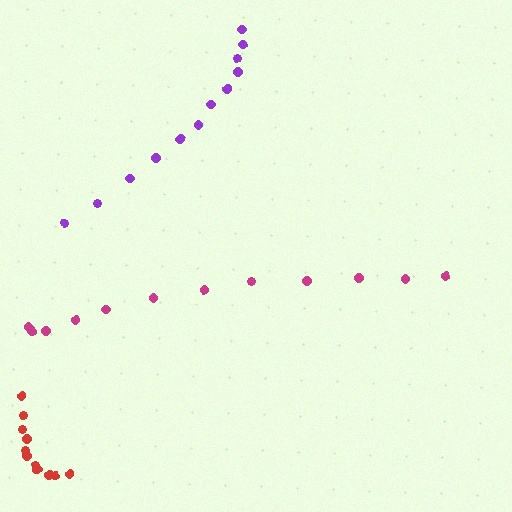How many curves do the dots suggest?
There are 3 distinct paths.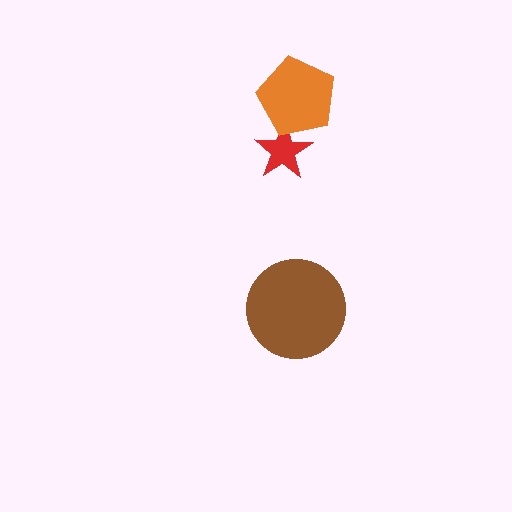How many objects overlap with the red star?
1 object overlaps with the red star.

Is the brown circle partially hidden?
No, no other shape covers it.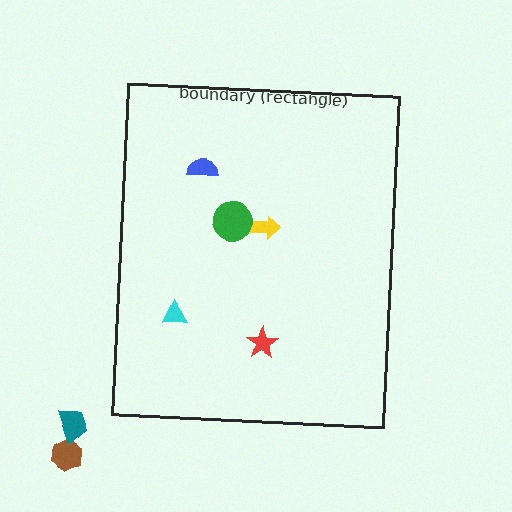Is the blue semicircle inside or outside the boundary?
Inside.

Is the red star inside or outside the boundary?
Inside.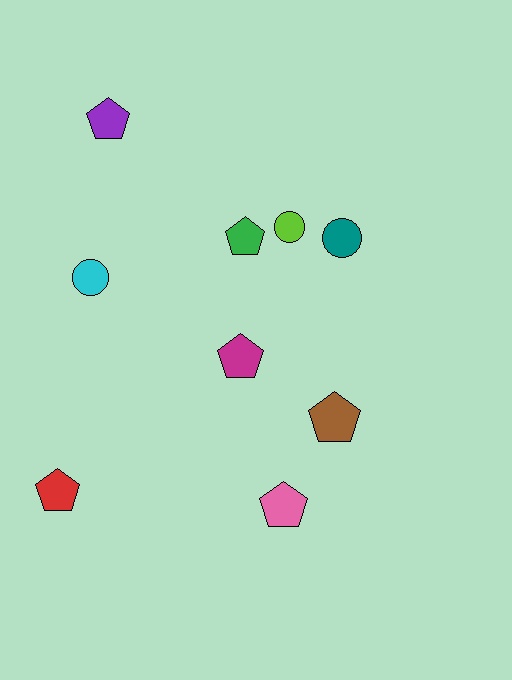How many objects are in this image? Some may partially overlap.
There are 9 objects.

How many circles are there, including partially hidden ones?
There are 3 circles.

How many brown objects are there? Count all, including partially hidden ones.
There is 1 brown object.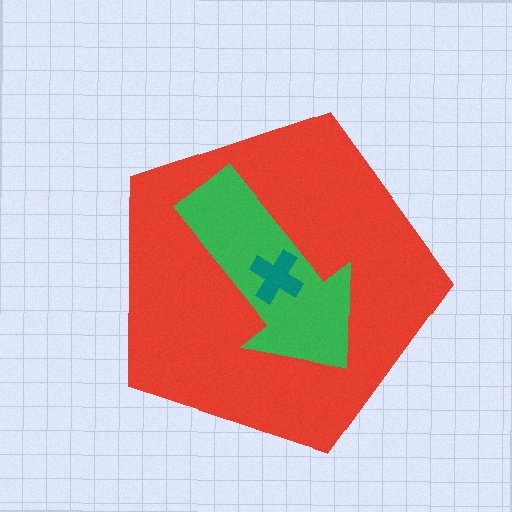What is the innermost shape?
The teal cross.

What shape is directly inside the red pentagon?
The green arrow.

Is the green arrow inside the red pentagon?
Yes.